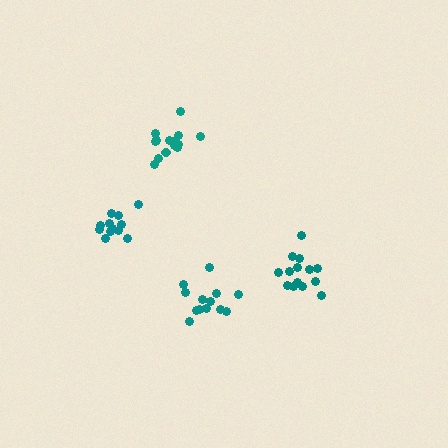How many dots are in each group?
Group 1: 13 dots, Group 2: 15 dots, Group 3: 13 dots, Group 4: 14 dots (55 total).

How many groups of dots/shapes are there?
There are 4 groups.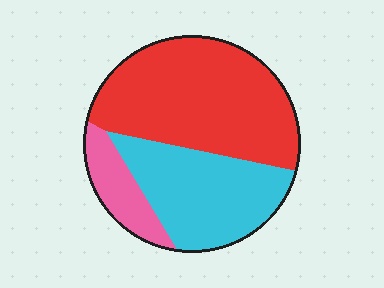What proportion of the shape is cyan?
Cyan takes up about one third (1/3) of the shape.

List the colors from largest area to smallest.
From largest to smallest: red, cyan, pink.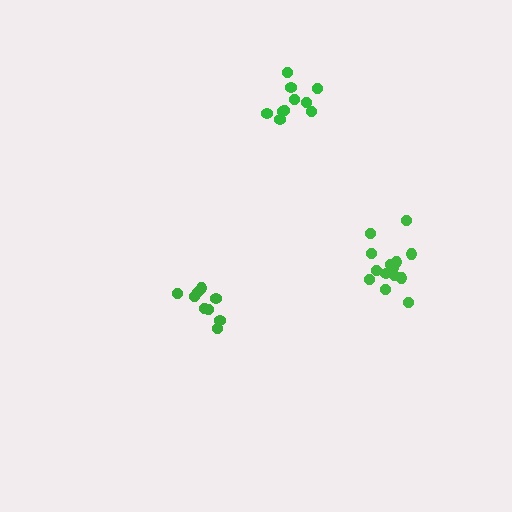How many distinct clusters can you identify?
There are 3 distinct clusters.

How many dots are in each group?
Group 1: 14 dots, Group 2: 9 dots, Group 3: 10 dots (33 total).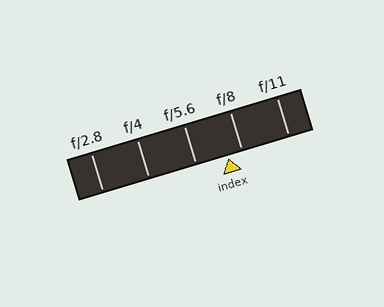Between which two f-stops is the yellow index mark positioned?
The index mark is between f/5.6 and f/8.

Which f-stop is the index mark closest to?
The index mark is closest to f/8.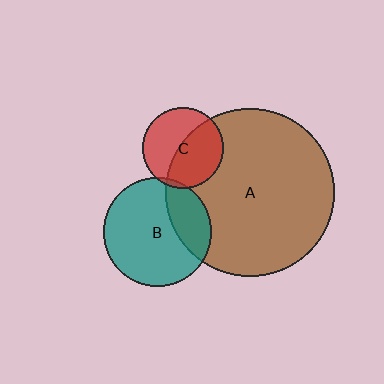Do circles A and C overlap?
Yes.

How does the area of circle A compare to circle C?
Approximately 4.3 times.